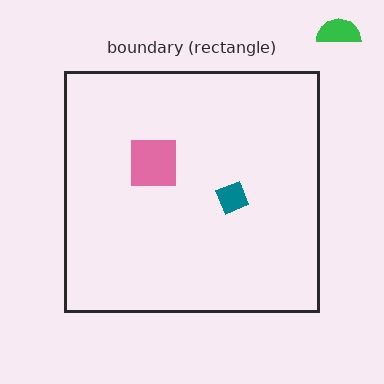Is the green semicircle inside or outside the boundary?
Outside.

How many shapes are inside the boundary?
2 inside, 1 outside.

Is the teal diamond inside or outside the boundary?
Inside.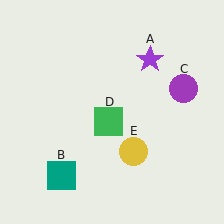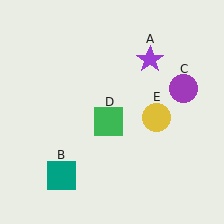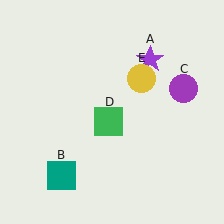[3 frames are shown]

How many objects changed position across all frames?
1 object changed position: yellow circle (object E).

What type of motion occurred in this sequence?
The yellow circle (object E) rotated counterclockwise around the center of the scene.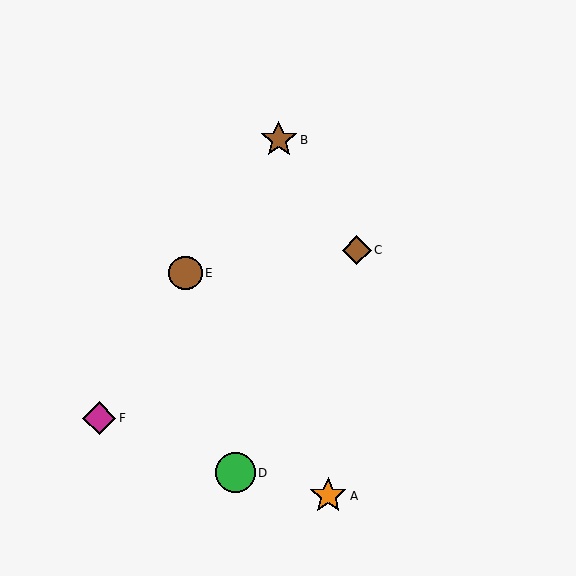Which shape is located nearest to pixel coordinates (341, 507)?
The orange star (labeled A) at (328, 496) is nearest to that location.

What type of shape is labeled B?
Shape B is a brown star.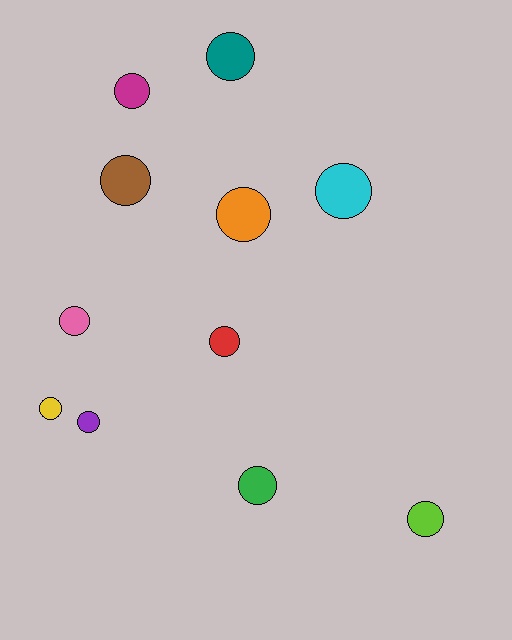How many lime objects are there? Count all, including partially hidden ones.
There is 1 lime object.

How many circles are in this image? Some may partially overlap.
There are 11 circles.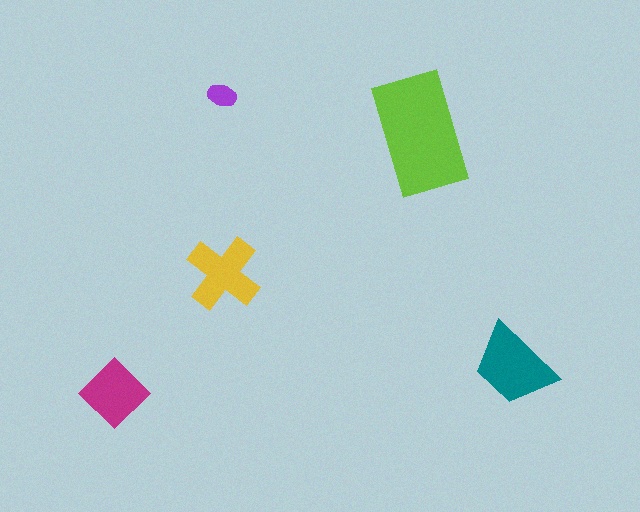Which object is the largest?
The lime rectangle.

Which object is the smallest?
The purple ellipse.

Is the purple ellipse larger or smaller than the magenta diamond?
Smaller.